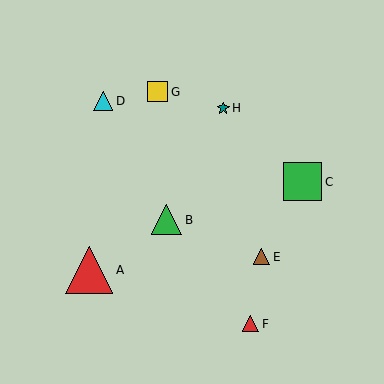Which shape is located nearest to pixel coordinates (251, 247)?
The brown triangle (labeled E) at (262, 257) is nearest to that location.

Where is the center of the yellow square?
The center of the yellow square is at (157, 92).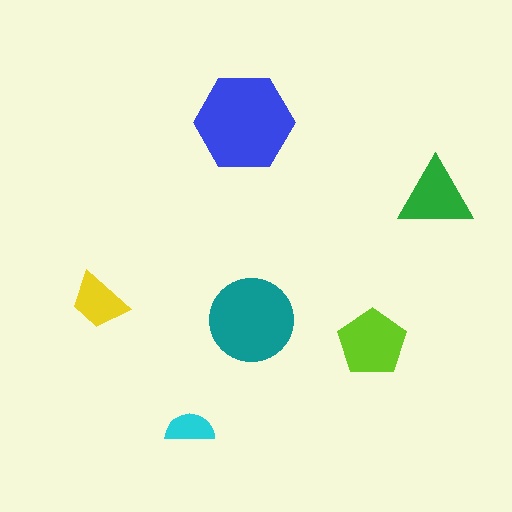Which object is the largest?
The blue hexagon.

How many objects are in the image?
There are 6 objects in the image.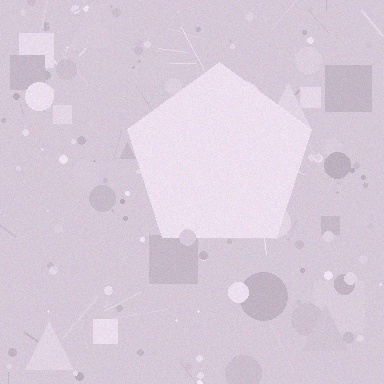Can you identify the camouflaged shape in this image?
The camouflaged shape is a pentagon.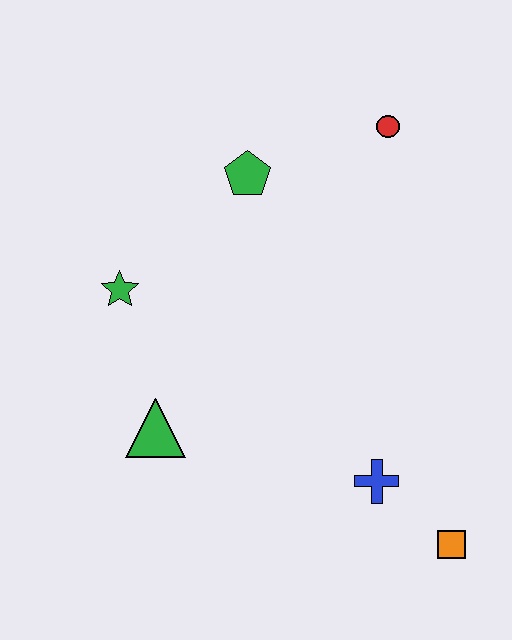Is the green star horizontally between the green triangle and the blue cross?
No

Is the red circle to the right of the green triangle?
Yes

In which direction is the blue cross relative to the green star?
The blue cross is to the right of the green star.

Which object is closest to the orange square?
The blue cross is closest to the orange square.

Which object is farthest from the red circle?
The orange square is farthest from the red circle.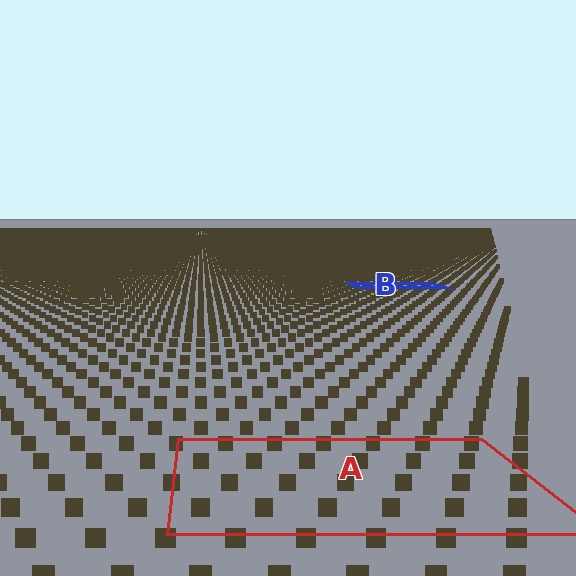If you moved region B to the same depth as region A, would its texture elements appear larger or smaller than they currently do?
They would appear larger. At a closer depth, the same texture elements are projected at a bigger on-screen size.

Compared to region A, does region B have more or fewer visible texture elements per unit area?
Region B has more texture elements per unit area — they are packed more densely because it is farther away.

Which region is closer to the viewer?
Region A is closer. The texture elements there are larger and more spread out.